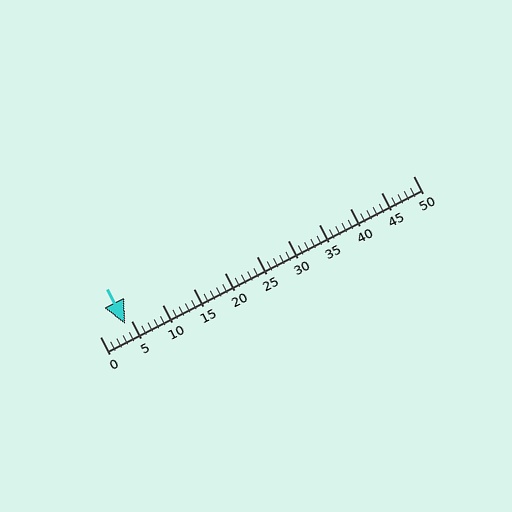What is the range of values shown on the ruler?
The ruler shows values from 0 to 50.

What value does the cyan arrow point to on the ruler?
The cyan arrow points to approximately 4.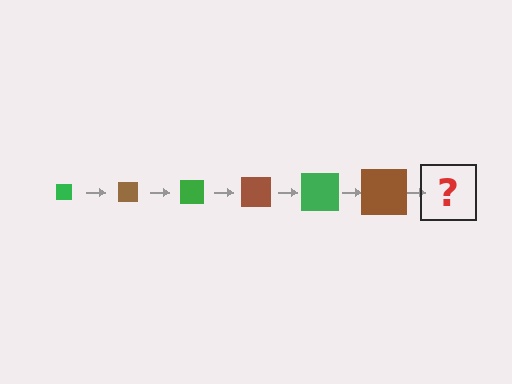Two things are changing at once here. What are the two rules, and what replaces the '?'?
The two rules are that the square grows larger each step and the color cycles through green and brown. The '?' should be a green square, larger than the previous one.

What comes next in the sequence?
The next element should be a green square, larger than the previous one.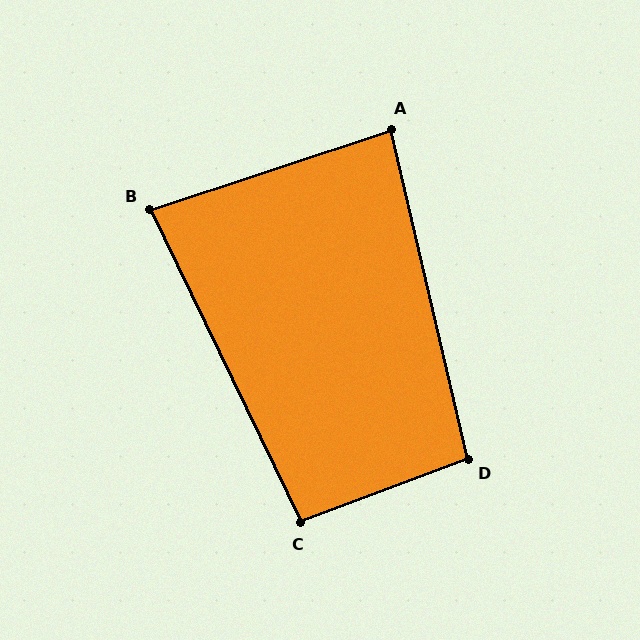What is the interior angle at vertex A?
Approximately 85 degrees (acute).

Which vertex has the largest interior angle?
D, at approximately 98 degrees.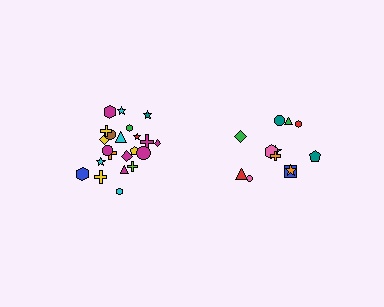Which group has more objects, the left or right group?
The left group.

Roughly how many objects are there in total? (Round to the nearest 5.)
Roughly 35 objects in total.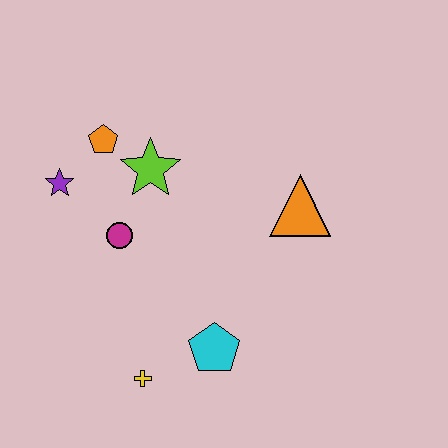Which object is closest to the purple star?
The orange pentagon is closest to the purple star.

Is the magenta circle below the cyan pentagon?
No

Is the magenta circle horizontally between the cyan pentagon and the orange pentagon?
Yes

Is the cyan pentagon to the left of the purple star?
No